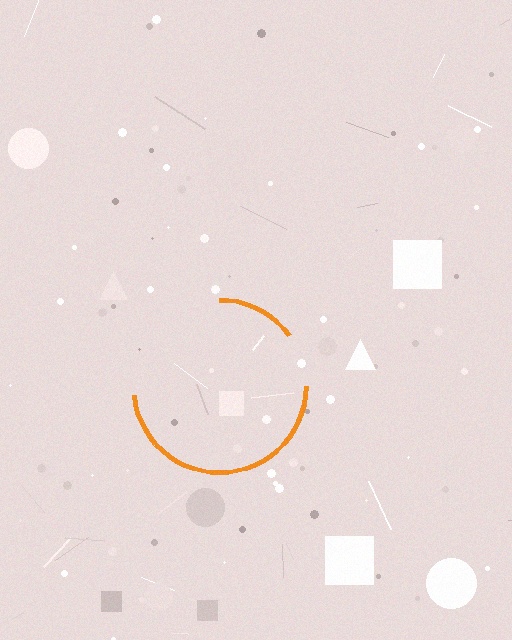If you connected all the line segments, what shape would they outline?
They would outline a circle.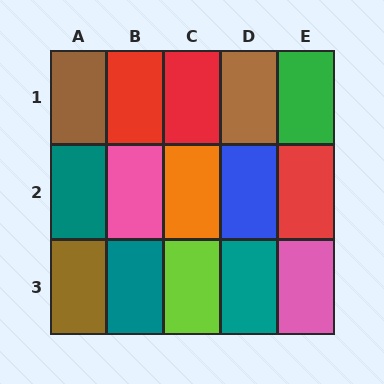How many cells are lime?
1 cell is lime.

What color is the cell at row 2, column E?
Red.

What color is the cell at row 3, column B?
Teal.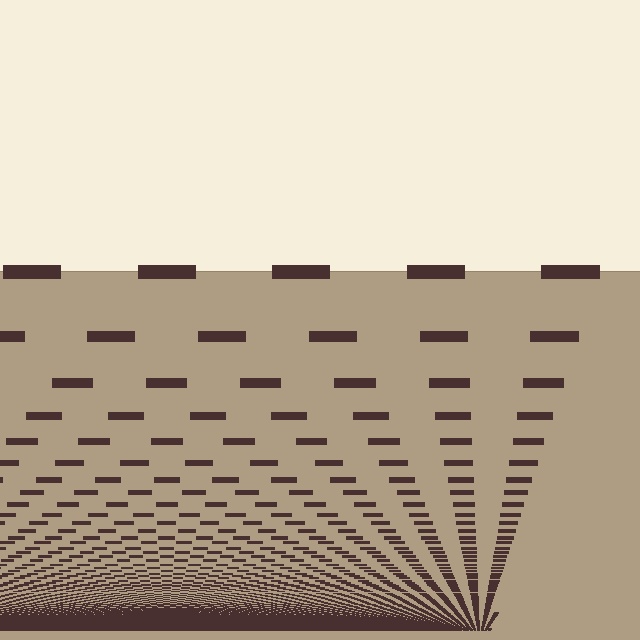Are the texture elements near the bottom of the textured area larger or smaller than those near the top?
Smaller. The gradient is inverted — elements near the bottom are smaller and denser.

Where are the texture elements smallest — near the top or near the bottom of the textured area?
Near the bottom.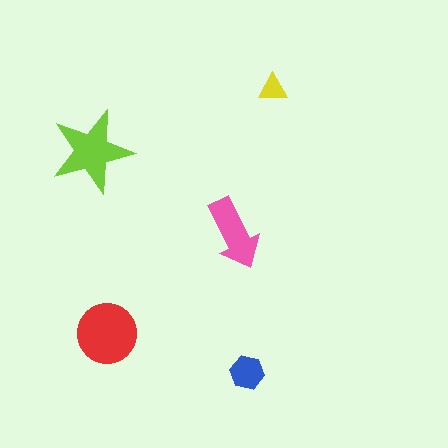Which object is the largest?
The red circle.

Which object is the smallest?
The yellow triangle.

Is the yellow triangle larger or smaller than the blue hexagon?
Smaller.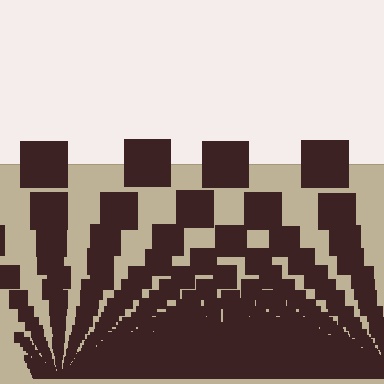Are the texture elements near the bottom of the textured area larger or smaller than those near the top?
Smaller. The gradient is inverted — elements near the bottom are smaller and denser.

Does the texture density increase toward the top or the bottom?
Density increases toward the bottom.